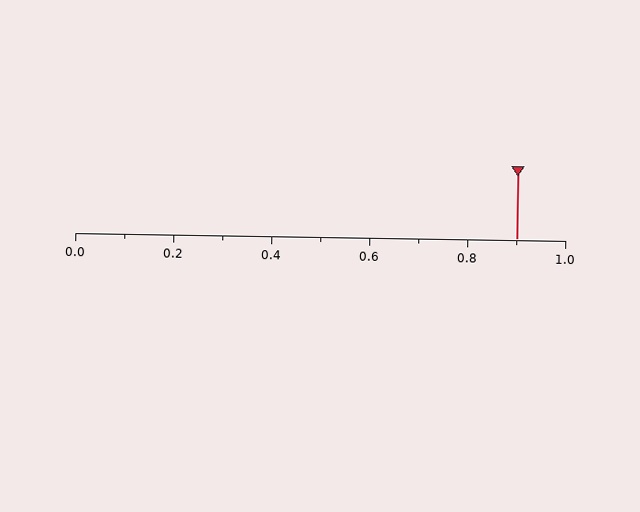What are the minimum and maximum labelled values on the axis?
The axis runs from 0.0 to 1.0.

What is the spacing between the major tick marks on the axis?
The major ticks are spaced 0.2 apart.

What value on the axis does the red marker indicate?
The marker indicates approximately 0.9.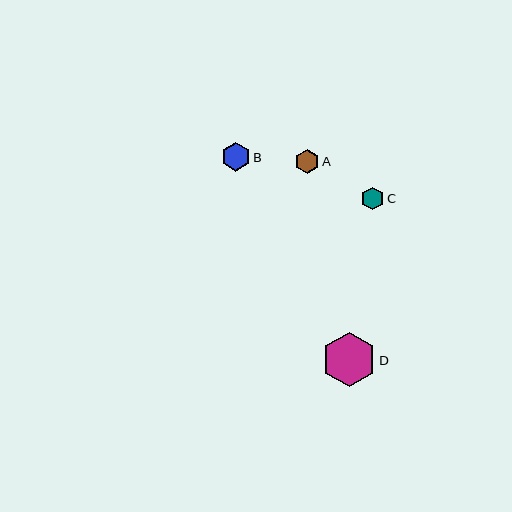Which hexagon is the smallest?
Hexagon C is the smallest with a size of approximately 23 pixels.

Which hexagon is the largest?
Hexagon D is the largest with a size of approximately 54 pixels.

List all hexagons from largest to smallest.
From largest to smallest: D, B, A, C.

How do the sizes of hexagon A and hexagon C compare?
Hexagon A and hexagon C are approximately the same size.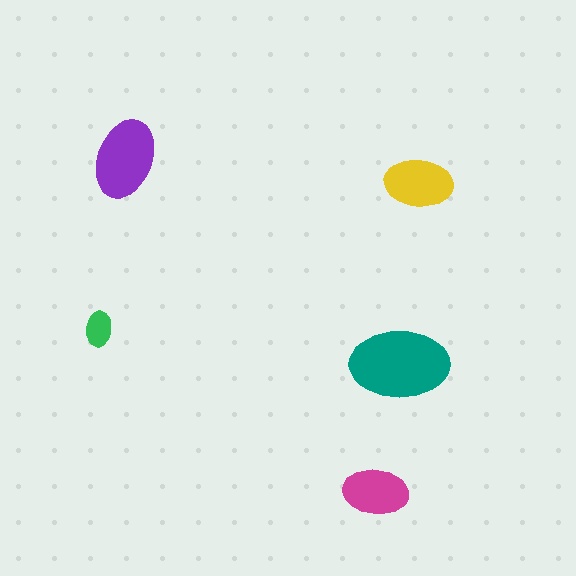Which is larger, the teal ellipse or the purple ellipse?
The teal one.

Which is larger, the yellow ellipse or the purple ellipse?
The purple one.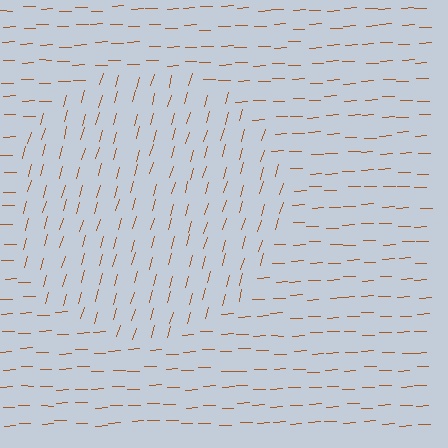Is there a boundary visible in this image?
Yes, there is a texture boundary formed by a change in line orientation.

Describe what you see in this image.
The image is filled with small brown line segments. A circle region in the image has lines oriented differently from the surrounding lines, creating a visible texture boundary.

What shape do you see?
I see a circle.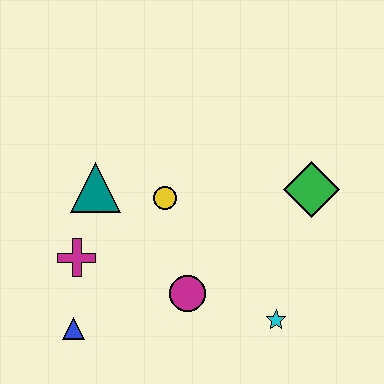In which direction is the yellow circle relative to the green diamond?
The yellow circle is to the left of the green diamond.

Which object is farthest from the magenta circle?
The green diamond is farthest from the magenta circle.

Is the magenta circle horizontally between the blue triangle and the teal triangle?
No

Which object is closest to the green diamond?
The cyan star is closest to the green diamond.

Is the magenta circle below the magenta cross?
Yes